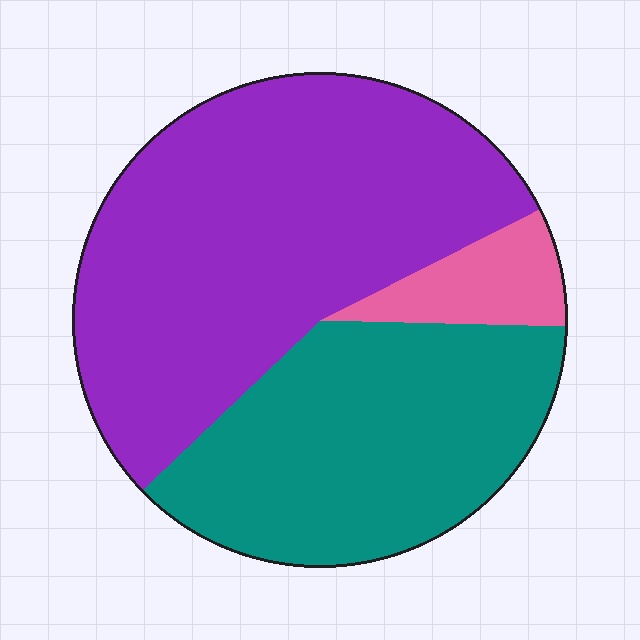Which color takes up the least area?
Pink, at roughly 10%.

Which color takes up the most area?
Purple, at roughly 55%.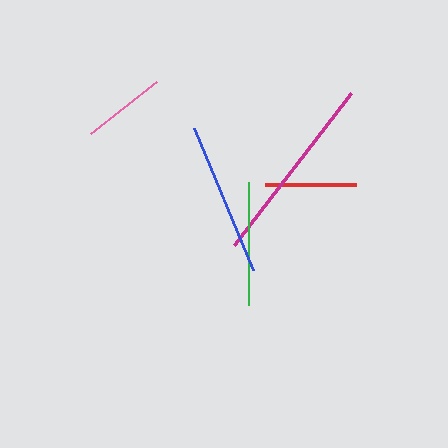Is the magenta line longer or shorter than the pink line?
The magenta line is longer than the pink line.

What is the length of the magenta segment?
The magenta segment is approximately 191 pixels long.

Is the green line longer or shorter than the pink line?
The green line is longer than the pink line.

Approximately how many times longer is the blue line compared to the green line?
The blue line is approximately 1.2 times the length of the green line.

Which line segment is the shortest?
The pink line is the shortest at approximately 84 pixels.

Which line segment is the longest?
The magenta line is the longest at approximately 191 pixels.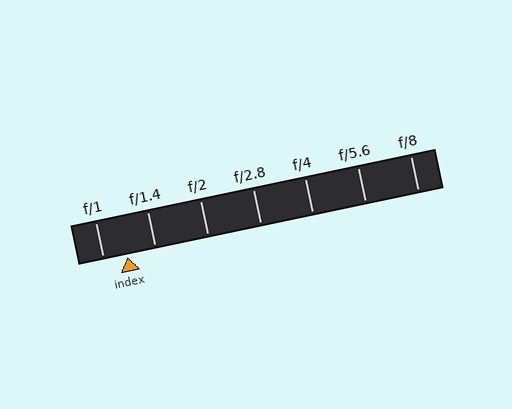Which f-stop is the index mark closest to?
The index mark is closest to f/1.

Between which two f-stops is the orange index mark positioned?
The index mark is between f/1 and f/1.4.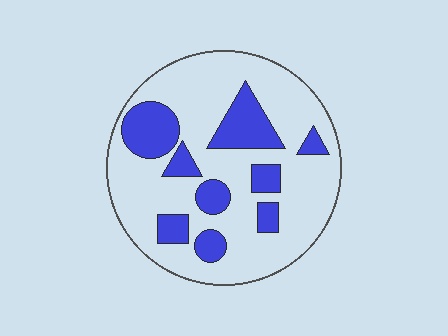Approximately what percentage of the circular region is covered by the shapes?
Approximately 25%.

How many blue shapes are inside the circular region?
9.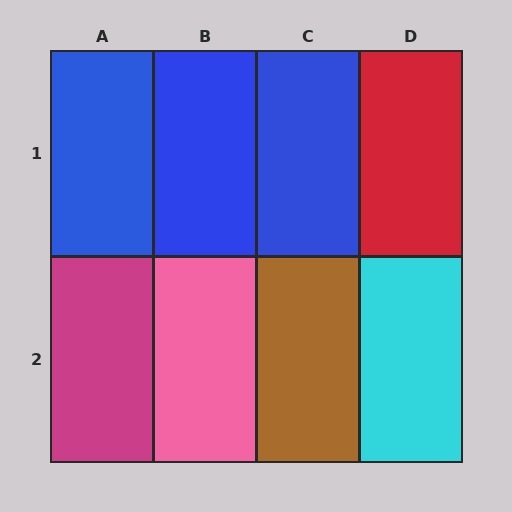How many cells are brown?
1 cell is brown.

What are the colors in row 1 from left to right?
Blue, blue, blue, red.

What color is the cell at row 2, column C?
Brown.